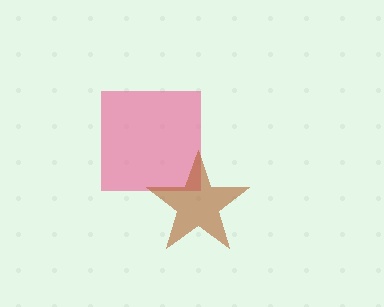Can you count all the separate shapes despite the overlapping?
Yes, there are 2 separate shapes.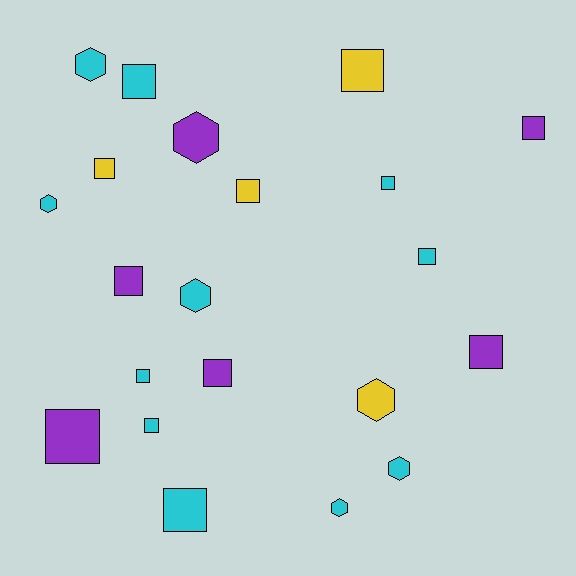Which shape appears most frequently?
Square, with 14 objects.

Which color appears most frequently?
Cyan, with 11 objects.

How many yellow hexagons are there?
There is 1 yellow hexagon.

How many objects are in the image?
There are 21 objects.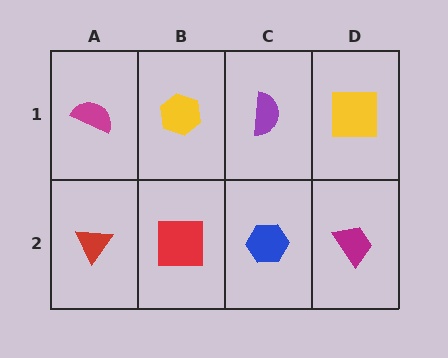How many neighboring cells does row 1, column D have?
2.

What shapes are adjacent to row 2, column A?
A magenta semicircle (row 1, column A), a red square (row 2, column B).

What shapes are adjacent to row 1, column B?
A red square (row 2, column B), a magenta semicircle (row 1, column A), a purple semicircle (row 1, column C).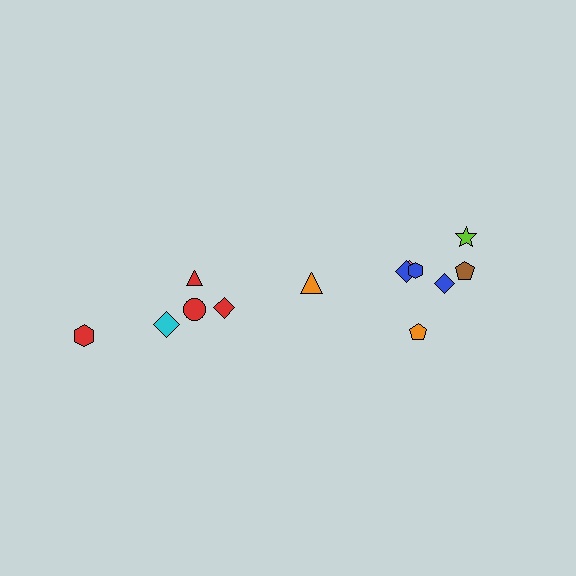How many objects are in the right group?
There are 8 objects.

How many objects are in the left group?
There are 5 objects.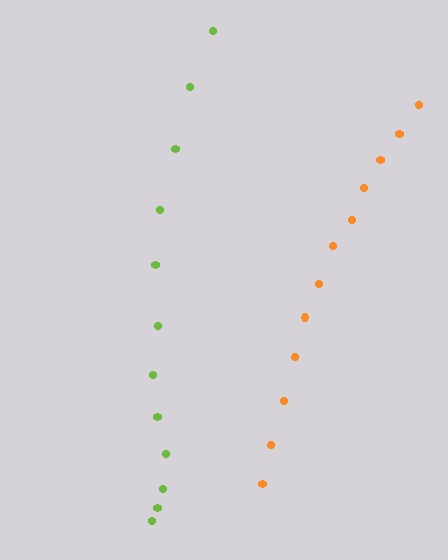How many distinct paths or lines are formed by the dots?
There are 2 distinct paths.